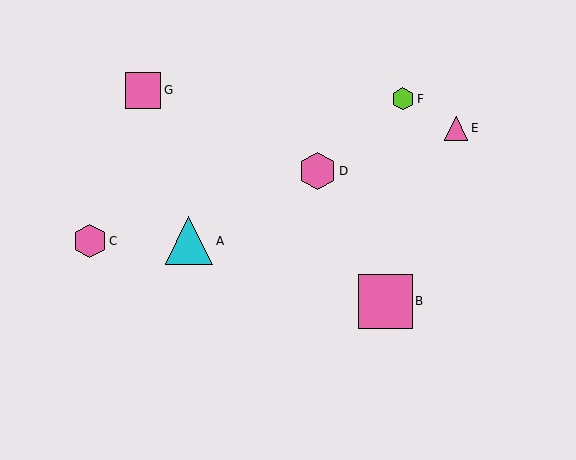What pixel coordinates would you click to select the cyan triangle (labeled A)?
Click at (189, 241) to select the cyan triangle A.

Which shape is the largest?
The pink square (labeled B) is the largest.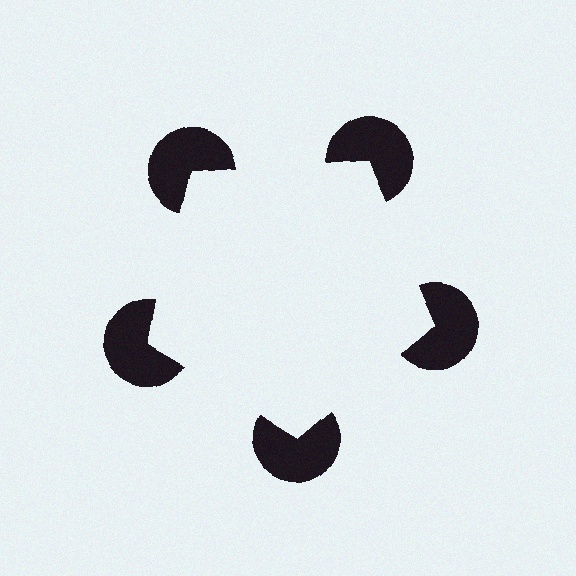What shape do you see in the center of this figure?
An illusory pentagon — its edges are inferred from the aligned wedge cuts in the pac-man discs, not physically drawn.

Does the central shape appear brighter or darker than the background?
It typically appears slightly brighter than the background, even though no actual brightness change is drawn.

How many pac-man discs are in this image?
There are 5 — one at each vertex of the illusory pentagon.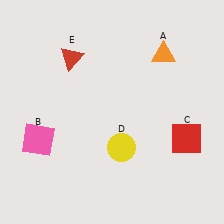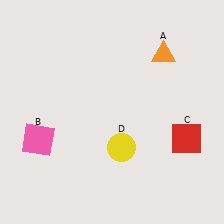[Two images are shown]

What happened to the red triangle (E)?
The red triangle (E) was removed in Image 2. It was in the top-left area of Image 1.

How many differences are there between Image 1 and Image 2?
There is 1 difference between the two images.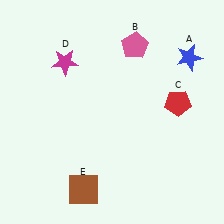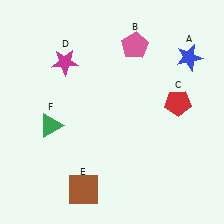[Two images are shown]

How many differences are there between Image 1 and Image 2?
There is 1 difference between the two images.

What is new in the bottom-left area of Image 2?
A green triangle (F) was added in the bottom-left area of Image 2.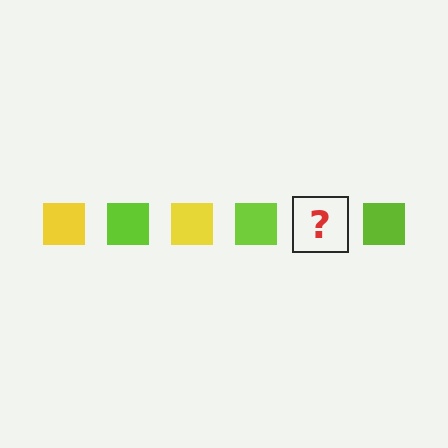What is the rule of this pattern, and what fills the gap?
The rule is that the pattern cycles through yellow, lime squares. The gap should be filled with a yellow square.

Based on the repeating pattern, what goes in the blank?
The blank should be a yellow square.